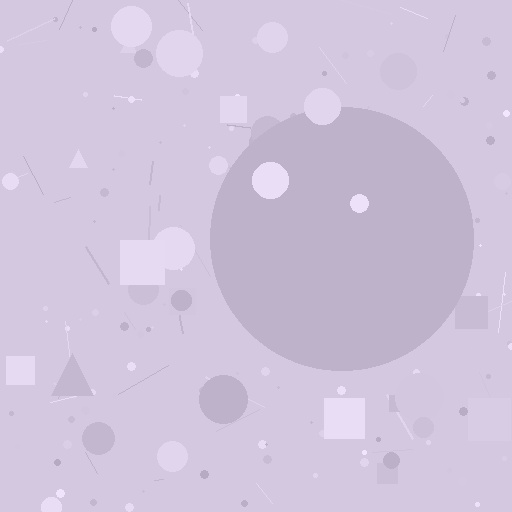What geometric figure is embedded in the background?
A circle is embedded in the background.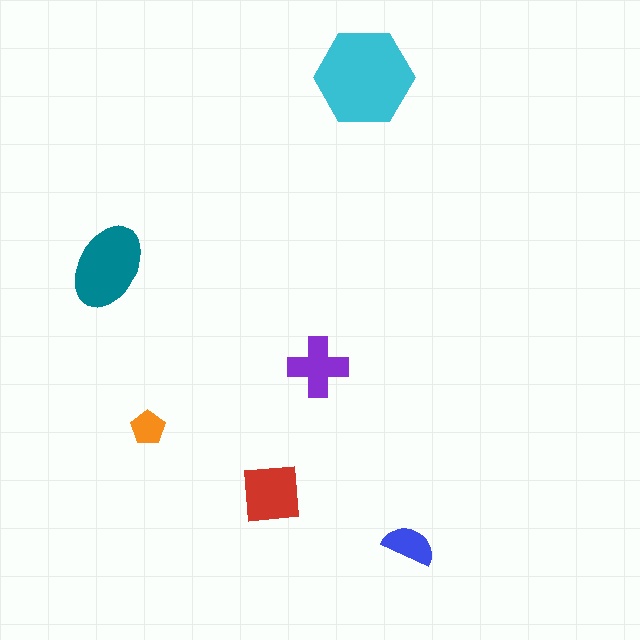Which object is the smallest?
The orange pentagon.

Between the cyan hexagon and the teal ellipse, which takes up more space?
The cyan hexagon.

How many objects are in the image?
There are 6 objects in the image.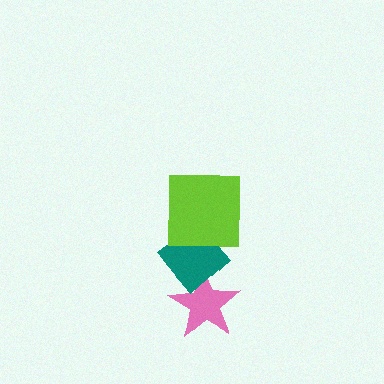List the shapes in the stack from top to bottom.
From top to bottom: the lime square, the teal diamond, the pink star.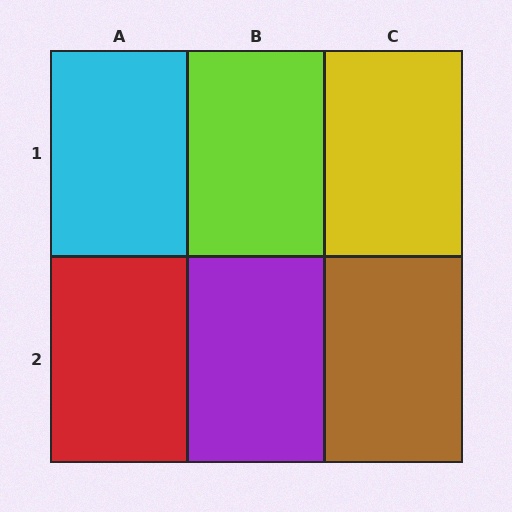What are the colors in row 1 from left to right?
Cyan, lime, yellow.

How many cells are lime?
1 cell is lime.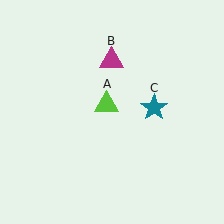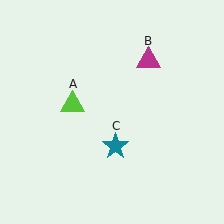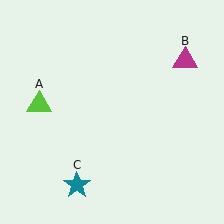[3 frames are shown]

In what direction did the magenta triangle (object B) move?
The magenta triangle (object B) moved right.